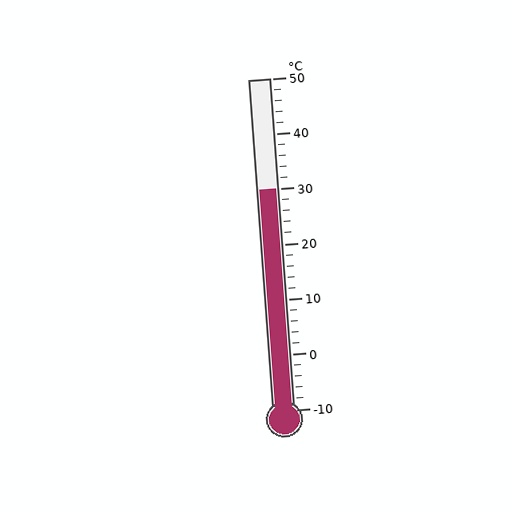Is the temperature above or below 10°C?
The temperature is above 10°C.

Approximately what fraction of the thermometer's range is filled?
The thermometer is filled to approximately 65% of its range.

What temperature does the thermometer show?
The thermometer shows approximately 30°C.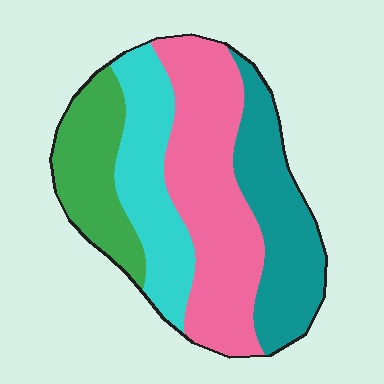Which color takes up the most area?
Pink, at roughly 35%.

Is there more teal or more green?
Teal.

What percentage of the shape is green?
Green takes up less than a quarter of the shape.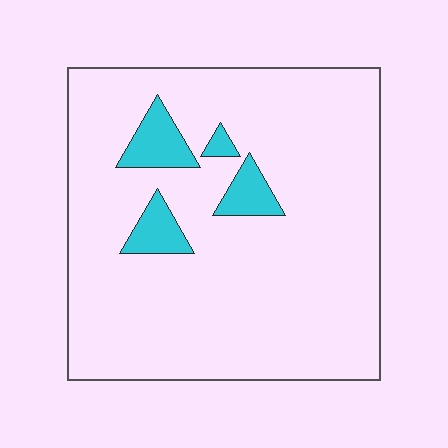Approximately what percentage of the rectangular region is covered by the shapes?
Approximately 10%.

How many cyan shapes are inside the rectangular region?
4.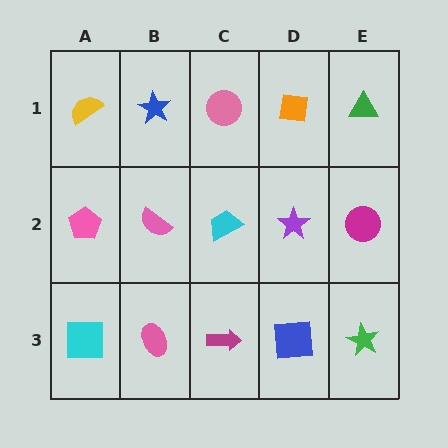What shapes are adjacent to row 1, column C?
A cyan trapezoid (row 2, column C), a blue star (row 1, column B), an orange square (row 1, column D).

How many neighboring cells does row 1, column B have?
3.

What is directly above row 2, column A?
A yellow semicircle.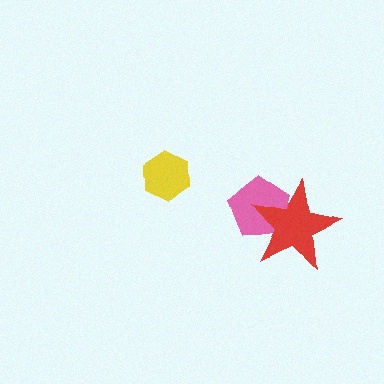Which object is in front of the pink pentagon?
The red star is in front of the pink pentagon.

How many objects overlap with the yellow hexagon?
0 objects overlap with the yellow hexagon.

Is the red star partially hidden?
No, no other shape covers it.